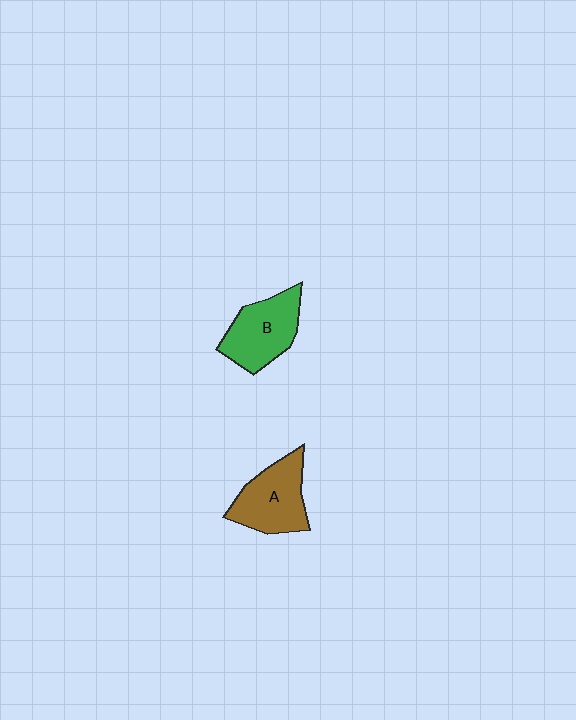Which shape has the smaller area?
Shape A (brown).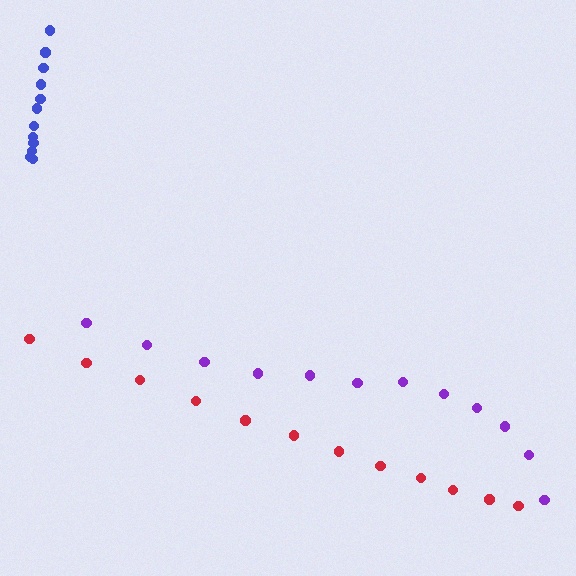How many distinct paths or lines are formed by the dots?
There are 3 distinct paths.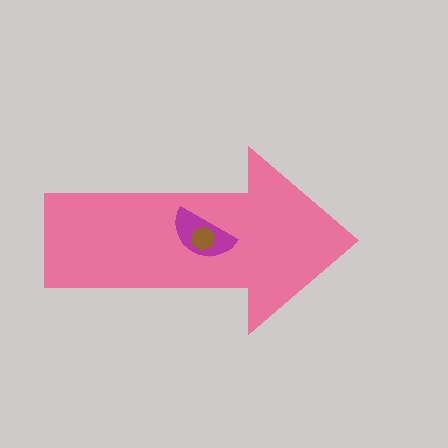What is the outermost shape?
The pink arrow.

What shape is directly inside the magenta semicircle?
The brown hexagon.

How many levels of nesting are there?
3.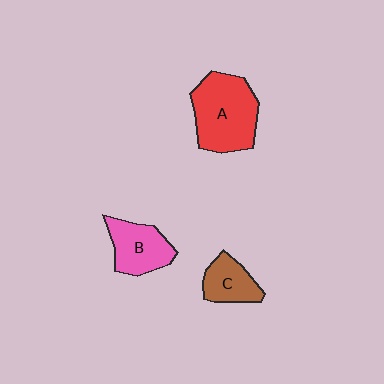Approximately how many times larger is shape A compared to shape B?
Approximately 1.6 times.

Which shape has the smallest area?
Shape C (brown).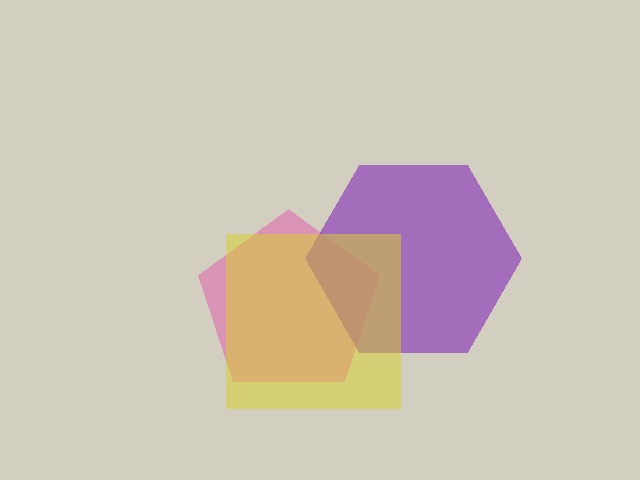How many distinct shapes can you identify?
There are 3 distinct shapes: a pink pentagon, a purple hexagon, a yellow square.